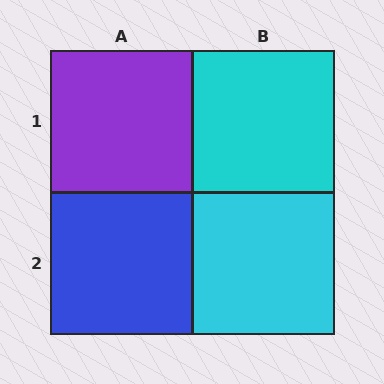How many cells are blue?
1 cell is blue.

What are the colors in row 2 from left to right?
Blue, cyan.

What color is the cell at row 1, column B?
Cyan.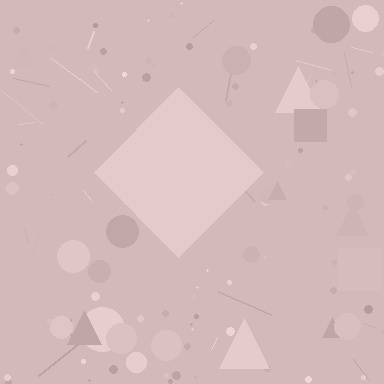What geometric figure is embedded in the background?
A diamond is embedded in the background.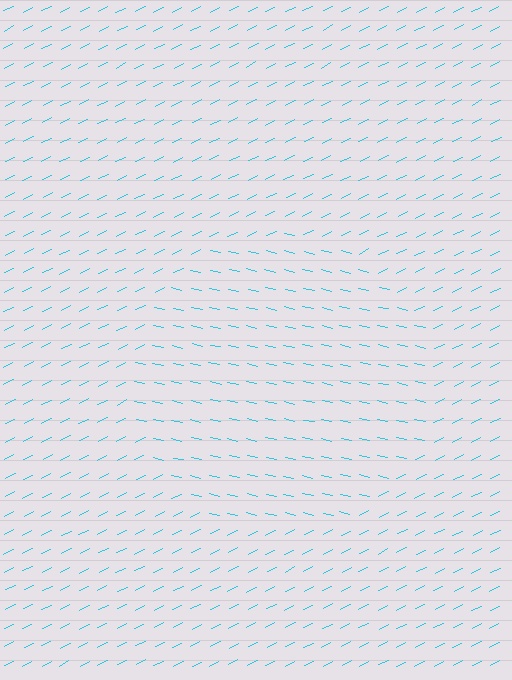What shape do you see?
I see a circle.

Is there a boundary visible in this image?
Yes, there is a texture boundary formed by a change in line orientation.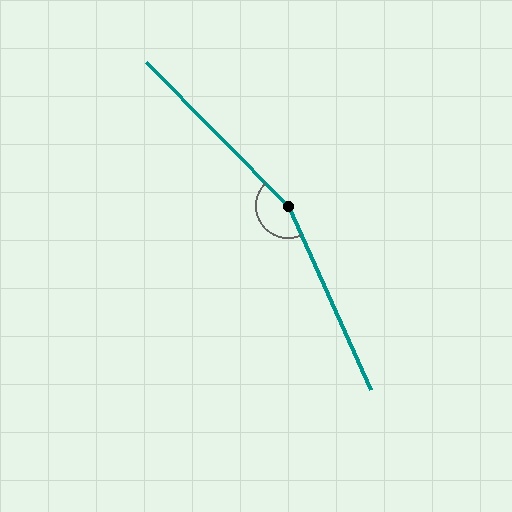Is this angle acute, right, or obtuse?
It is obtuse.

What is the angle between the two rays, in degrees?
Approximately 160 degrees.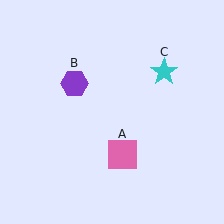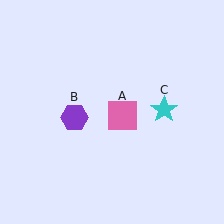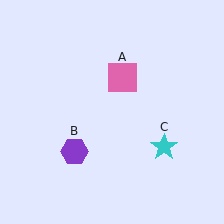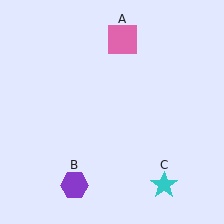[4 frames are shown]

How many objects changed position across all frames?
3 objects changed position: pink square (object A), purple hexagon (object B), cyan star (object C).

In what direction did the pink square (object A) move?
The pink square (object A) moved up.